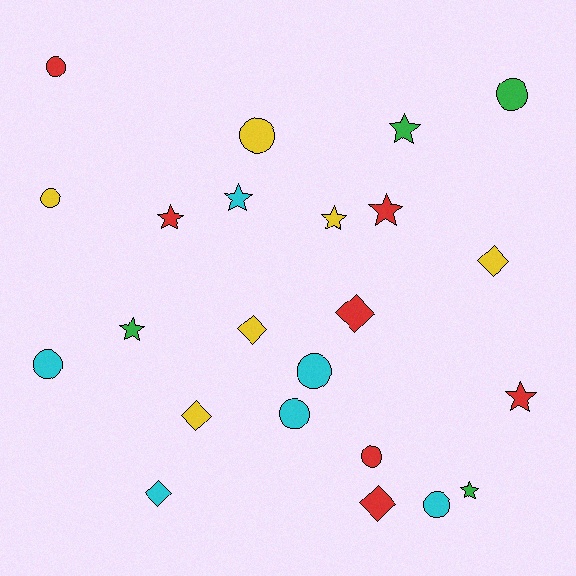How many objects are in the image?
There are 23 objects.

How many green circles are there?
There is 1 green circle.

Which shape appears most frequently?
Circle, with 9 objects.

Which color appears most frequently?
Red, with 7 objects.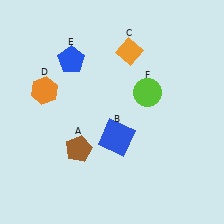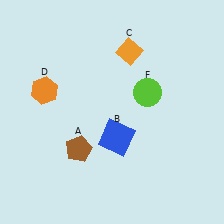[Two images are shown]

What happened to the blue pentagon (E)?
The blue pentagon (E) was removed in Image 2. It was in the top-left area of Image 1.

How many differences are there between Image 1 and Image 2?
There is 1 difference between the two images.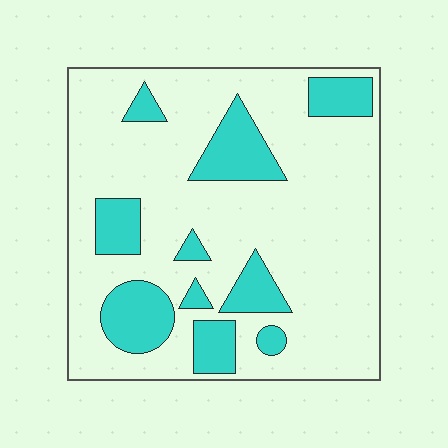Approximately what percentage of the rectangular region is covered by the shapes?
Approximately 20%.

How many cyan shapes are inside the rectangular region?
10.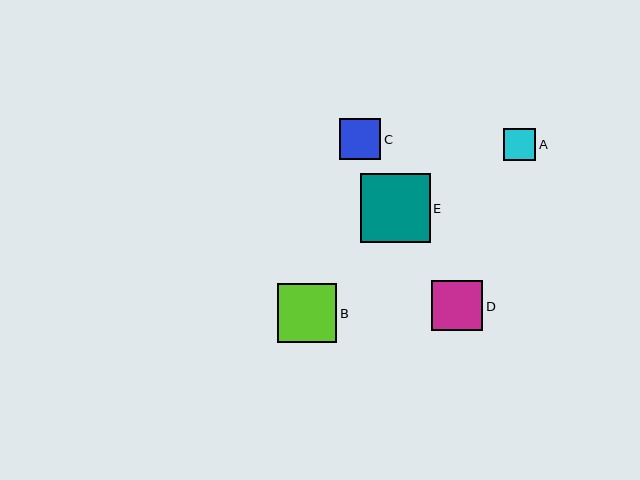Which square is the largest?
Square E is the largest with a size of approximately 69 pixels.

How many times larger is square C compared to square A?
Square C is approximately 1.3 times the size of square A.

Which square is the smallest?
Square A is the smallest with a size of approximately 32 pixels.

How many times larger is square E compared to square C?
Square E is approximately 1.7 times the size of square C.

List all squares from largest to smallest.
From largest to smallest: E, B, D, C, A.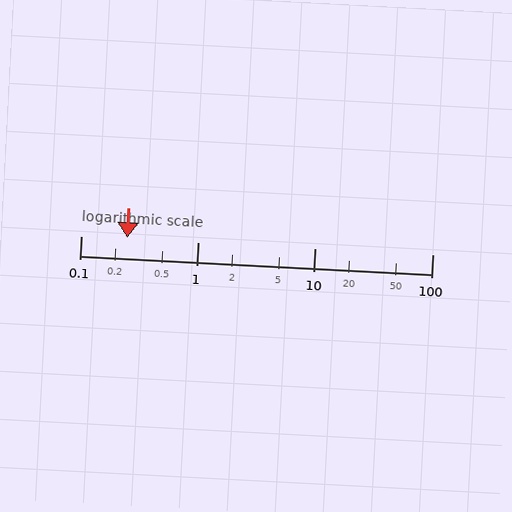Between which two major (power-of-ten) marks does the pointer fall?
The pointer is between 0.1 and 1.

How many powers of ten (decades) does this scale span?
The scale spans 3 decades, from 0.1 to 100.